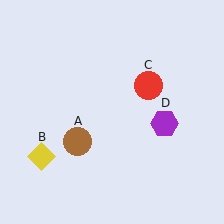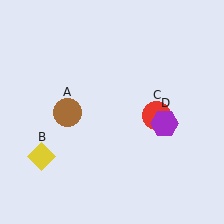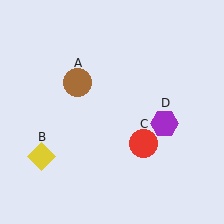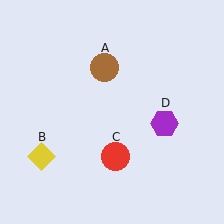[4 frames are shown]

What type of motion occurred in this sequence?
The brown circle (object A), red circle (object C) rotated clockwise around the center of the scene.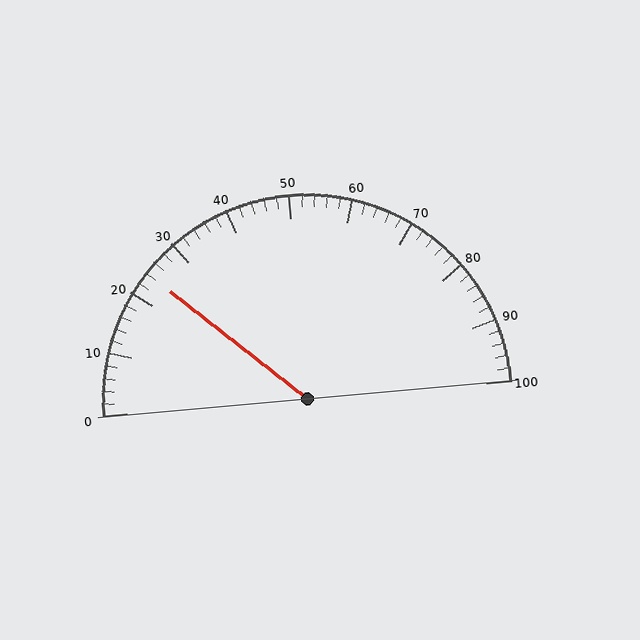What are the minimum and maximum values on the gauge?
The gauge ranges from 0 to 100.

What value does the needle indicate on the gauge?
The needle indicates approximately 24.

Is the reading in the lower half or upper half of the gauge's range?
The reading is in the lower half of the range (0 to 100).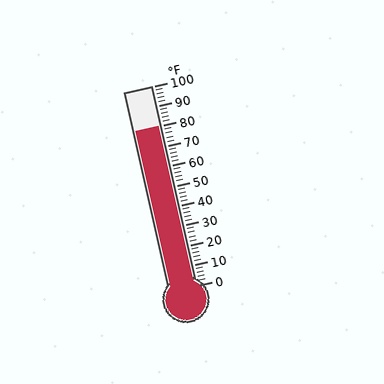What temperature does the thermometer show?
The thermometer shows approximately 80°F.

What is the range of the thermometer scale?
The thermometer scale ranges from 0°F to 100°F.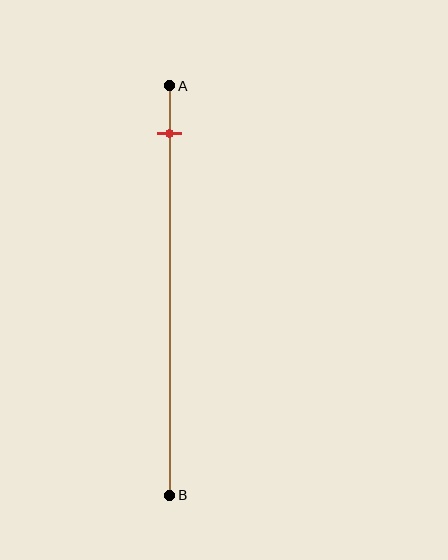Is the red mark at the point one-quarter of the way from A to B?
No, the mark is at about 10% from A, not at the 25% one-quarter point.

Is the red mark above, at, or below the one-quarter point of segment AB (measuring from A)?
The red mark is above the one-quarter point of segment AB.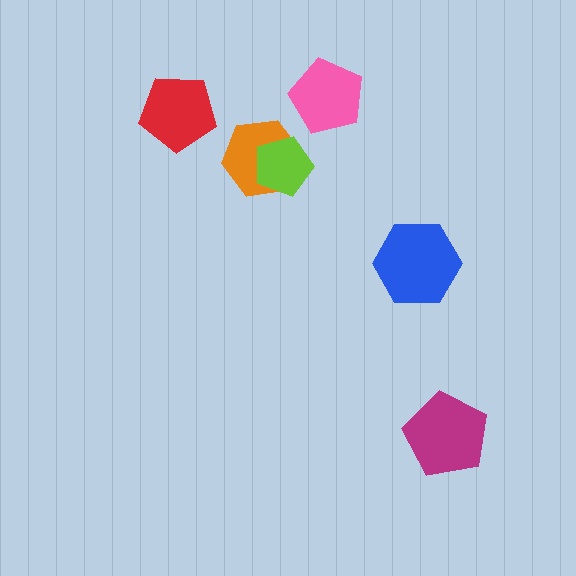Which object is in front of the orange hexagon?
The lime pentagon is in front of the orange hexagon.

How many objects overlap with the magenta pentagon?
0 objects overlap with the magenta pentagon.